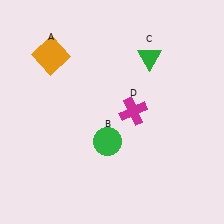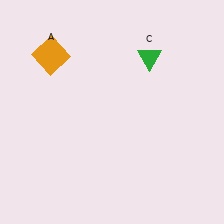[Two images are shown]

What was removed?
The green circle (B), the magenta cross (D) were removed in Image 2.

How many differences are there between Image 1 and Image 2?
There are 2 differences between the two images.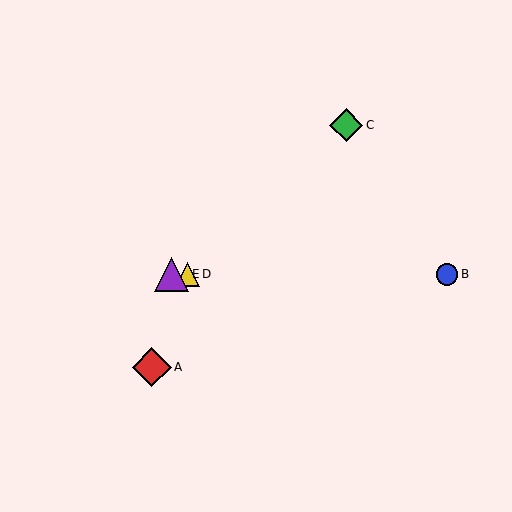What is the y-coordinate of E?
Object E is at y≈274.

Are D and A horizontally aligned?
No, D is at y≈274 and A is at y≈367.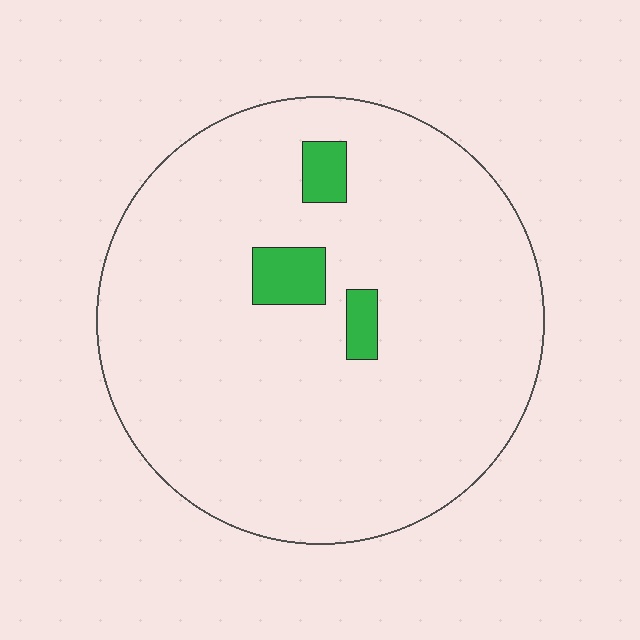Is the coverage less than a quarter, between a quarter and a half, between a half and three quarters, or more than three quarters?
Less than a quarter.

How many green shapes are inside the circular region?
3.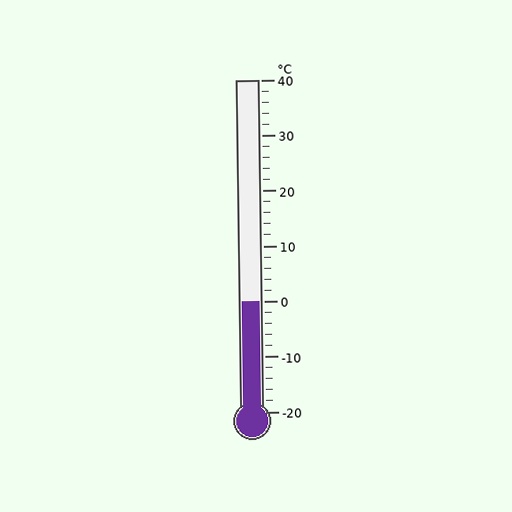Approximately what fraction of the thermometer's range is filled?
The thermometer is filled to approximately 35% of its range.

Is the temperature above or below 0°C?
The temperature is at 0°C.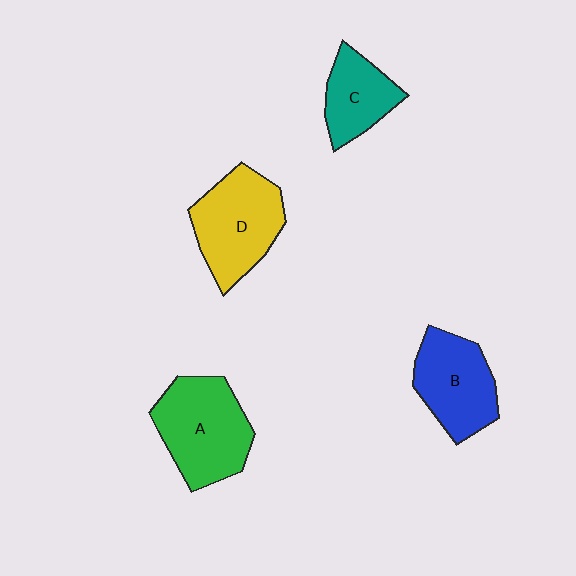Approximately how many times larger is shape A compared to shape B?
Approximately 1.2 times.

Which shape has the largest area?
Shape A (green).